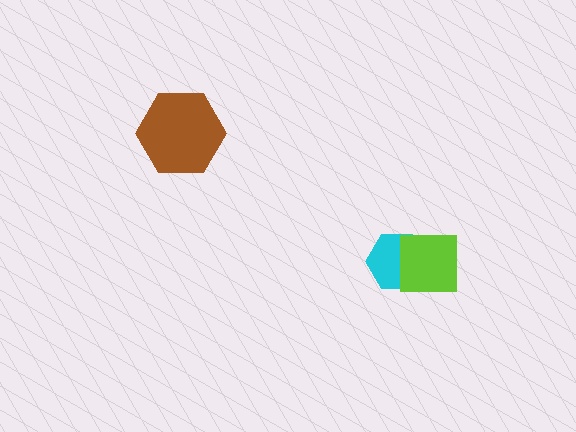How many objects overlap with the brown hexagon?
0 objects overlap with the brown hexagon.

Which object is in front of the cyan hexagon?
The lime square is in front of the cyan hexagon.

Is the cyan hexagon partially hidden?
Yes, it is partially covered by another shape.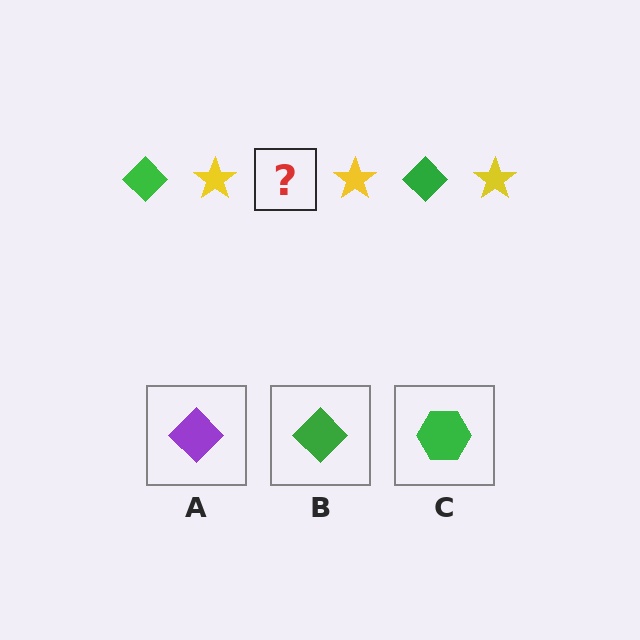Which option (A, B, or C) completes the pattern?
B.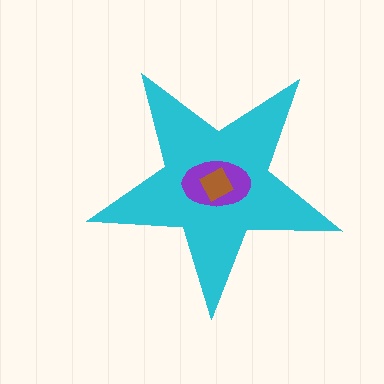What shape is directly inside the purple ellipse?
The brown diamond.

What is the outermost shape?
The cyan star.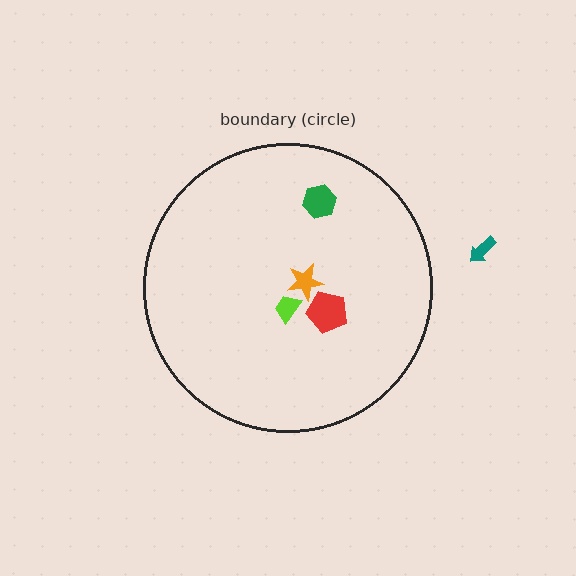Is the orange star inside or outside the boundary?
Inside.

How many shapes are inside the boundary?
4 inside, 1 outside.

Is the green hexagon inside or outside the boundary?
Inside.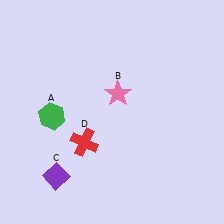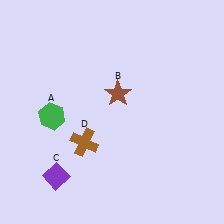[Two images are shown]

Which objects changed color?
B changed from pink to brown. D changed from red to brown.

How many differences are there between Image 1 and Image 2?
There are 2 differences between the two images.